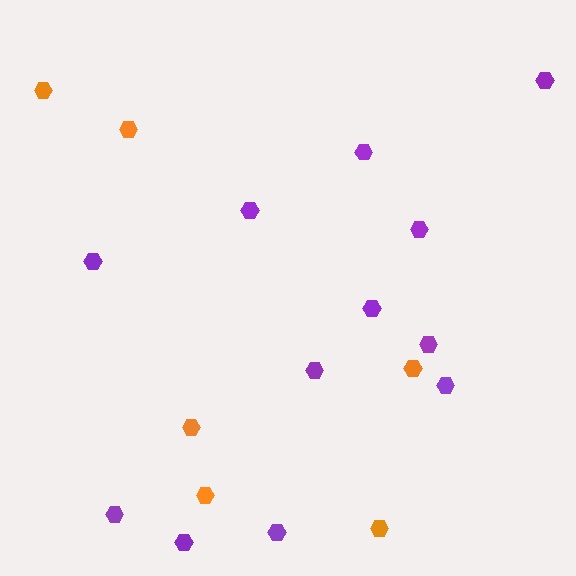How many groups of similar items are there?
There are 2 groups: one group of orange hexagons (6) and one group of purple hexagons (12).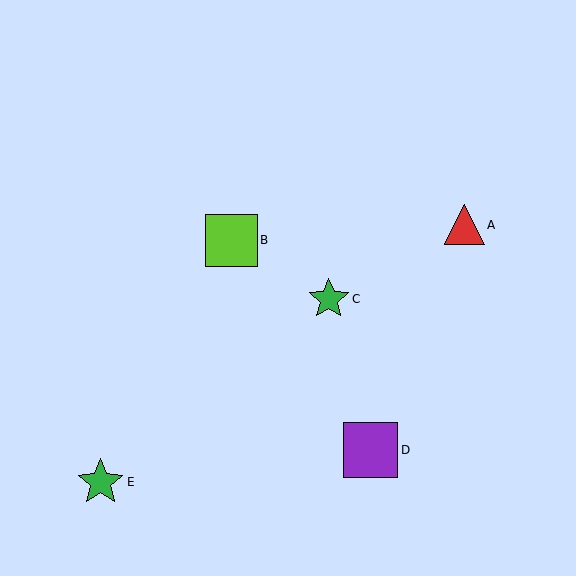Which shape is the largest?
The purple square (labeled D) is the largest.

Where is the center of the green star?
The center of the green star is at (329, 299).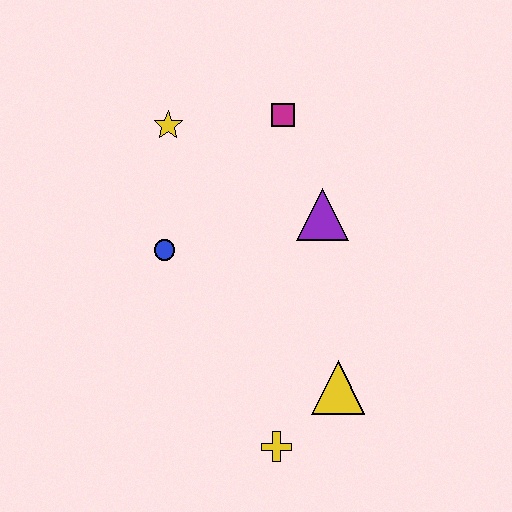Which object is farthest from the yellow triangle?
The yellow star is farthest from the yellow triangle.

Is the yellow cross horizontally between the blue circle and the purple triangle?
Yes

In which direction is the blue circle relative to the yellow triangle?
The blue circle is to the left of the yellow triangle.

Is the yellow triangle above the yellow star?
No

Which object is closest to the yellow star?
The magenta square is closest to the yellow star.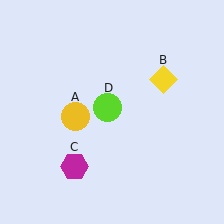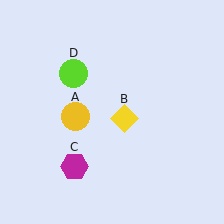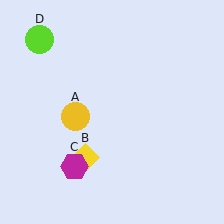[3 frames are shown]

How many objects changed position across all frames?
2 objects changed position: yellow diamond (object B), lime circle (object D).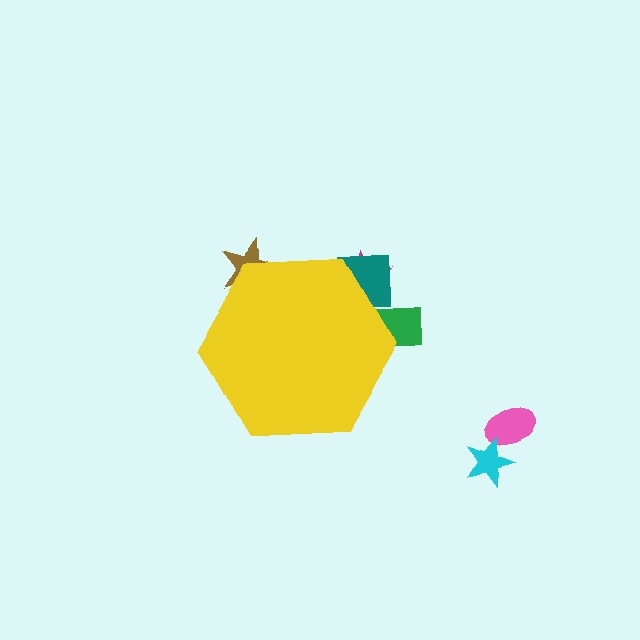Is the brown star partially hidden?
Yes, the brown star is partially hidden behind the yellow hexagon.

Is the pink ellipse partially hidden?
No, the pink ellipse is fully visible.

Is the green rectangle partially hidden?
Yes, the green rectangle is partially hidden behind the yellow hexagon.